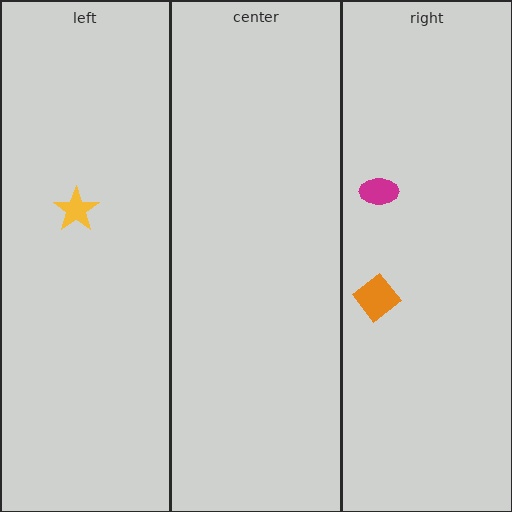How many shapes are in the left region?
1.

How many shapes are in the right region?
2.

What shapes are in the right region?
The magenta ellipse, the orange diamond.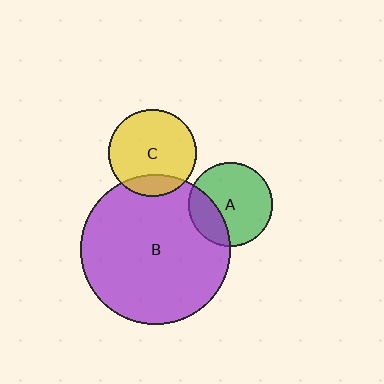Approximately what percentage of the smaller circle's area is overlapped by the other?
Approximately 25%.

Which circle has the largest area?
Circle B (purple).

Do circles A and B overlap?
Yes.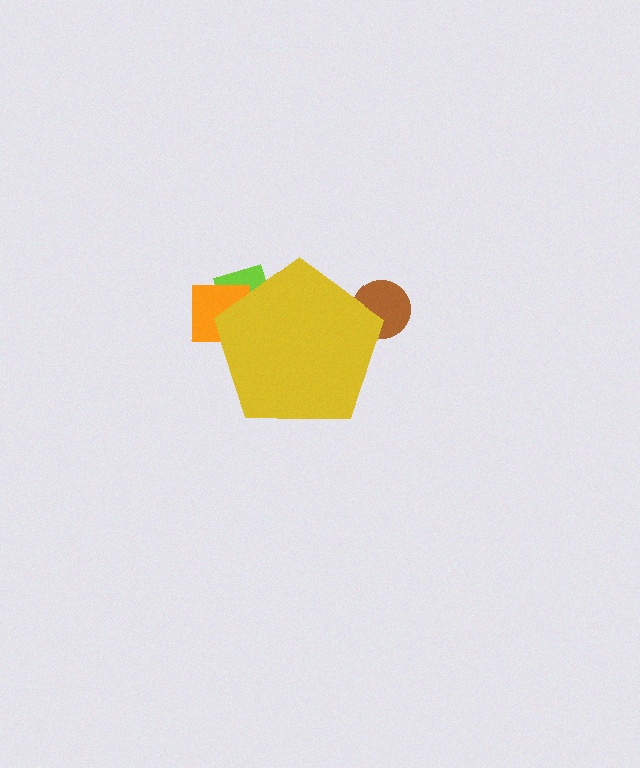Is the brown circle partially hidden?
Yes, the brown circle is partially hidden behind the yellow pentagon.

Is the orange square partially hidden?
Yes, the orange square is partially hidden behind the yellow pentagon.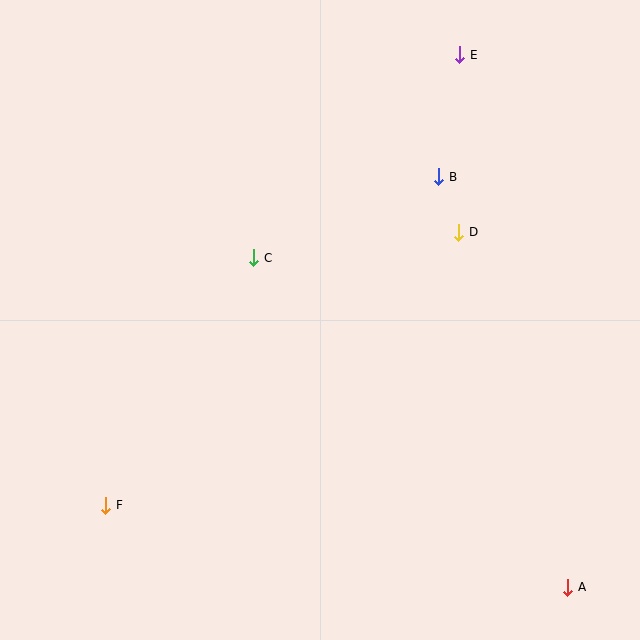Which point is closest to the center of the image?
Point C at (254, 258) is closest to the center.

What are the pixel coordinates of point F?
Point F is at (106, 505).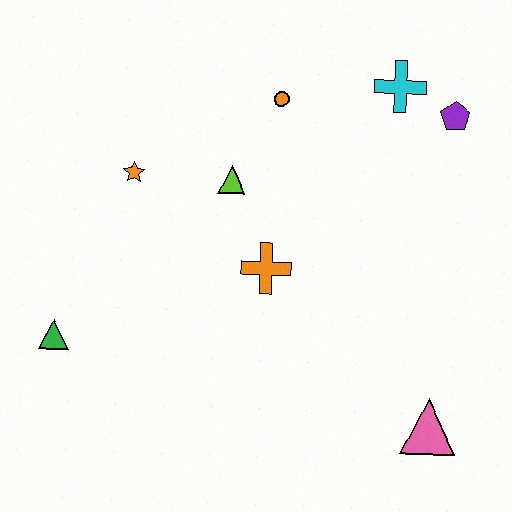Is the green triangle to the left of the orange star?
Yes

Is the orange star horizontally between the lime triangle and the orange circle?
No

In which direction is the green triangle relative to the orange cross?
The green triangle is to the left of the orange cross.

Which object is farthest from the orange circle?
The pink triangle is farthest from the orange circle.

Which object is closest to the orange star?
The lime triangle is closest to the orange star.